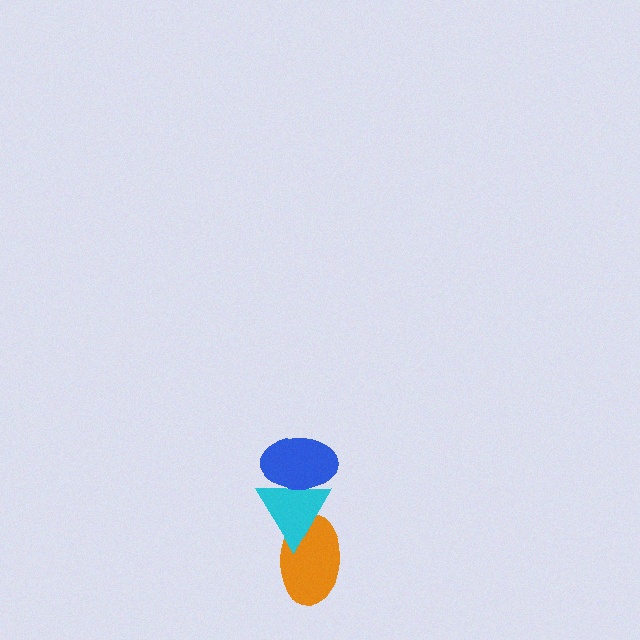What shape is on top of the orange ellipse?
The cyan triangle is on top of the orange ellipse.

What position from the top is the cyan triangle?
The cyan triangle is 2nd from the top.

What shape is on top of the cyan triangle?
The blue ellipse is on top of the cyan triangle.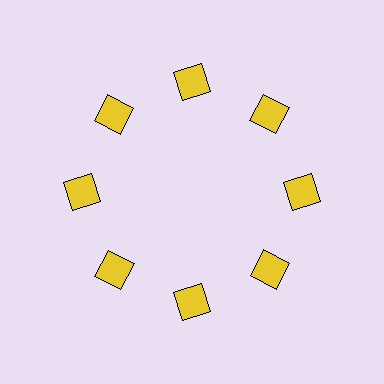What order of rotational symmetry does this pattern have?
This pattern has 8-fold rotational symmetry.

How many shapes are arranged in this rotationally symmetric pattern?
There are 8 shapes, arranged in 8 groups of 1.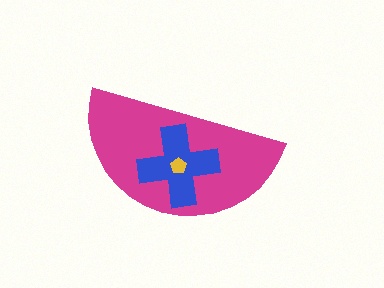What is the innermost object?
The yellow pentagon.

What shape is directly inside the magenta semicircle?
The blue cross.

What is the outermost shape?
The magenta semicircle.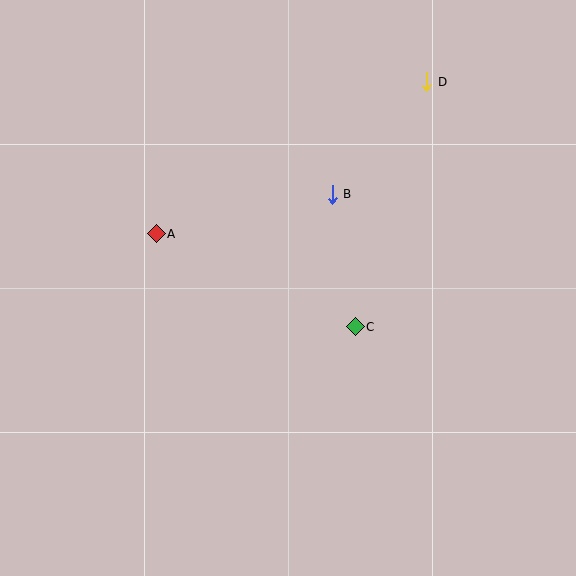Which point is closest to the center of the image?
Point C at (355, 327) is closest to the center.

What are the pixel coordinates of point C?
Point C is at (355, 327).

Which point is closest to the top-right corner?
Point D is closest to the top-right corner.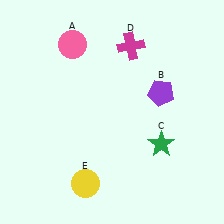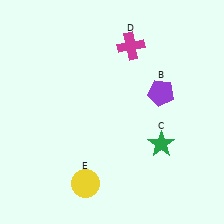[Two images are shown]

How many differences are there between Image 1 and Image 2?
There is 1 difference between the two images.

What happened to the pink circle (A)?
The pink circle (A) was removed in Image 2. It was in the top-left area of Image 1.